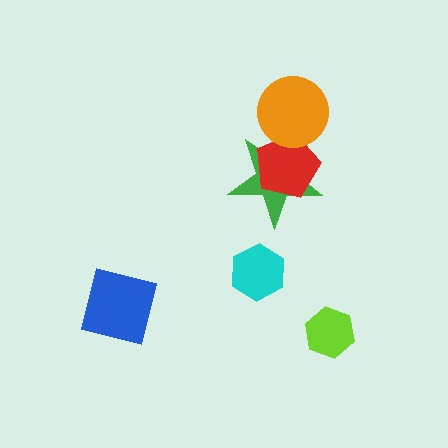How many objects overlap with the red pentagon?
2 objects overlap with the red pentagon.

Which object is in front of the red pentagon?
The orange circle is in front of the red pentagon.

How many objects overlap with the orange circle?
2 objects overlap with the orange circle.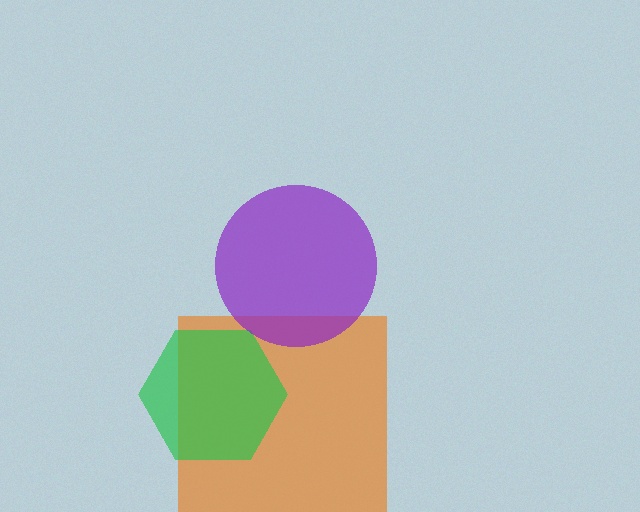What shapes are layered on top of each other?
The layered shapes are: an orange square, a green hexagon, a purple circle.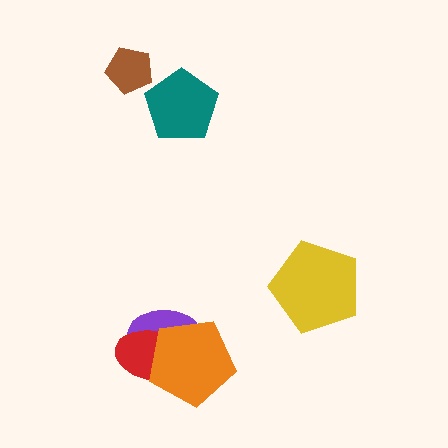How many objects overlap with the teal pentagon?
0 objects overlap with the teal pentagon.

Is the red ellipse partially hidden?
Yes, it is partially covered by another shape.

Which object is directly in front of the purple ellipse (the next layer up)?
The red ellipse is directly in front of the purple ellipse.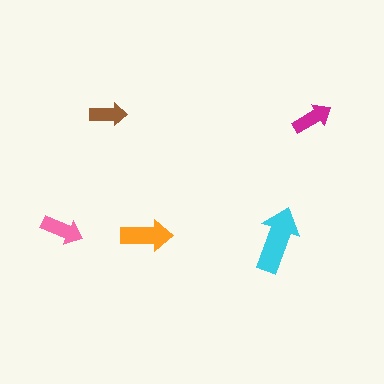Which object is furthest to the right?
The magenta arrow is rightmost.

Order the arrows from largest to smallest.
the cyan one, the orange one, the pink one, the magenta one, the brown one.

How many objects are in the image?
There are 5 objects in the image.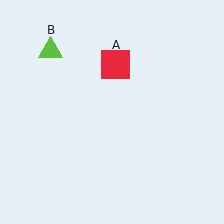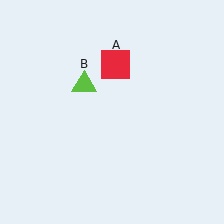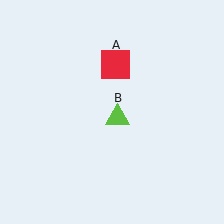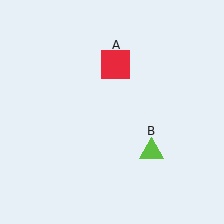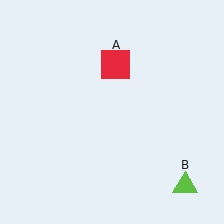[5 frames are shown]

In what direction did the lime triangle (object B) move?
The lime triangle (object B) moved down and to the right.